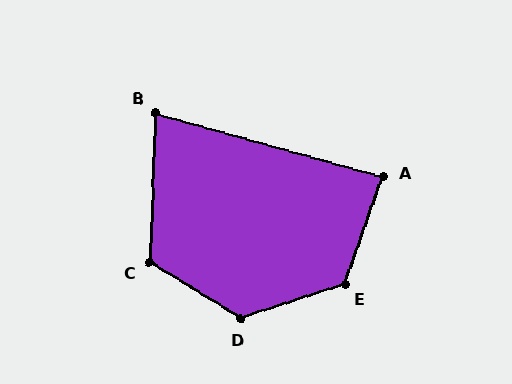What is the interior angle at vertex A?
Approximately 86 degrees (approximately right).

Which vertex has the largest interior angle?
D, at approximately 130 degrees.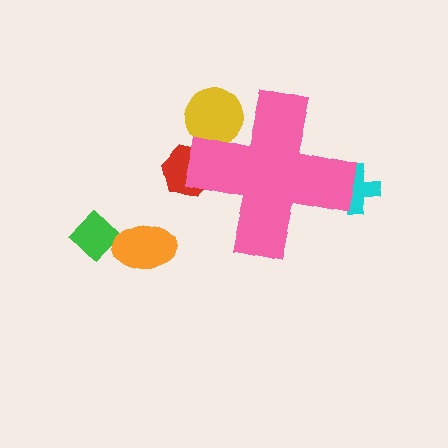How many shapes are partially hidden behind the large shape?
3 shapes are partially hidden.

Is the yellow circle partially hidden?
Yes, the yellow circle is partially hidden behind the pink cross.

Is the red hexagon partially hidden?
Yes, the red hexagon is partially hidden behind the pink cross.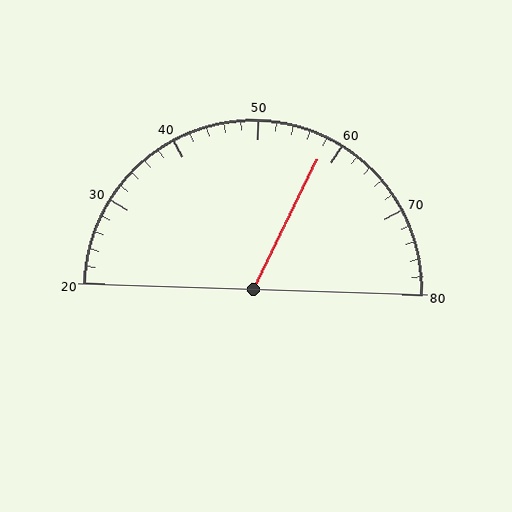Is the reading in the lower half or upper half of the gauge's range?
The reading is in the upper half of the range (20 to 80).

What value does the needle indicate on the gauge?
The needle indicates approximately 58.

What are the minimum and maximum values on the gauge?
The gauge ranges from 20 to 80.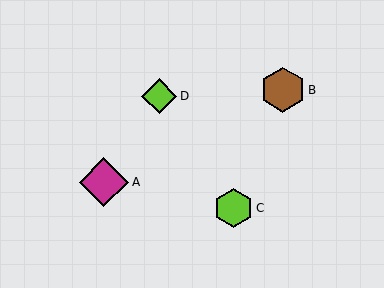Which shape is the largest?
The magenta diamond (labeled A) is the largest.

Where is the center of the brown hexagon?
The center of the brown hexagon is at (283, 90).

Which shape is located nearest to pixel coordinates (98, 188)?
The magenta diamond (labeled A) at (104, 182) is nearest to that location.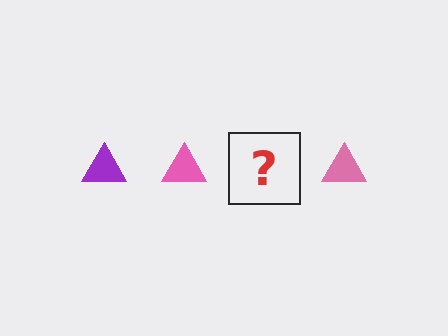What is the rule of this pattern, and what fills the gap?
The rule is that the pattern cycles through purple, pink triangles. The gap should be filled with a purple triangle.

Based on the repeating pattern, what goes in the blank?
The blank should be a purple triangle.